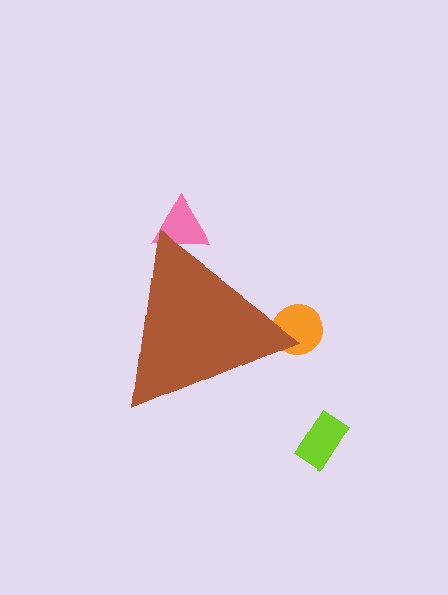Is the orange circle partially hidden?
Yes, the orange circle is partially hidden behind the brown triangle.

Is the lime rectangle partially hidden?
No, the lime rectangle is fully visible.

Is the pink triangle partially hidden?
Yes, the pink triangle is partially hidden behind the brown triangle.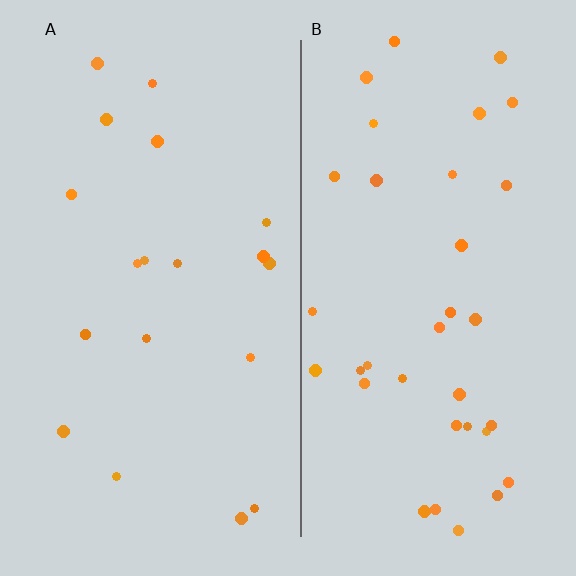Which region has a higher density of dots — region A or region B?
B (the right).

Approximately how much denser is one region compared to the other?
Approximately 1.8× — region B over region A.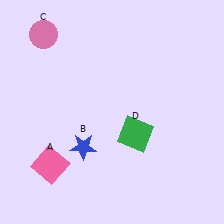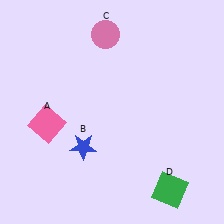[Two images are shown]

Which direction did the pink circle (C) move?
The pink circle (C) moved right.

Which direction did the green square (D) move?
The green square (D) moved down.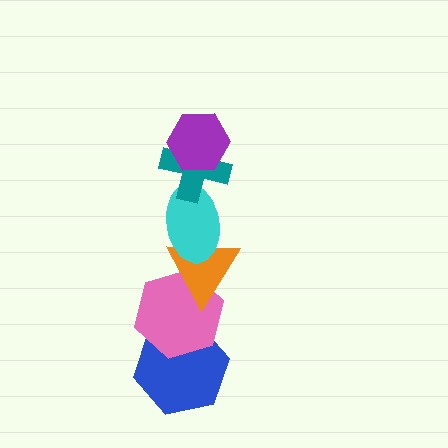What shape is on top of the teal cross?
The purple hexagon is on top of the teal cross.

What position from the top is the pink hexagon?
The pink hexagon is 5th from the top.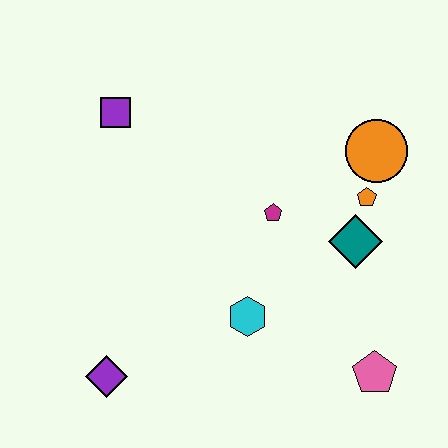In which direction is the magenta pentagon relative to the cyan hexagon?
The magenta pentagon is above the cyan hexagon.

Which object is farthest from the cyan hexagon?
The purple square is farthest from the cyan hexagon.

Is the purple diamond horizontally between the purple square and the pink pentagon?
No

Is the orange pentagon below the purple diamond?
No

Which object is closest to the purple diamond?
The cyan hexagon is closest to the purple diamond.